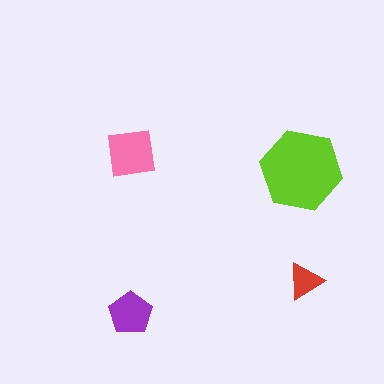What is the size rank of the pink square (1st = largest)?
2nd.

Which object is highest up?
The pink square is topmost.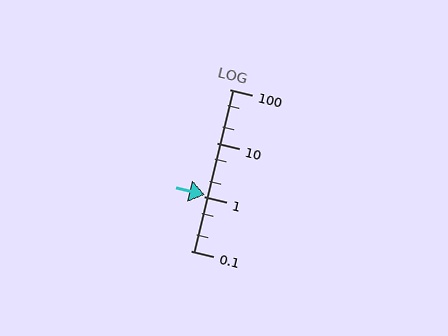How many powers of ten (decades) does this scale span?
The scale spans 3 decades, from 0.1 to 100.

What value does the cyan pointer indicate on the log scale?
The pointer indicates approximately 1.1.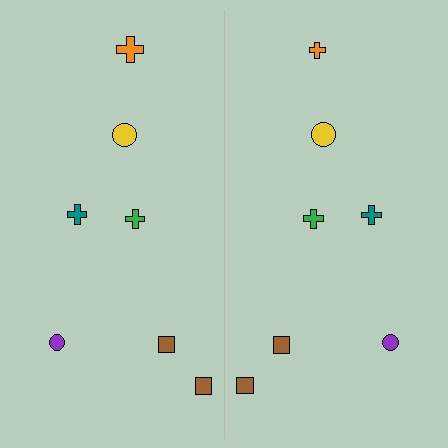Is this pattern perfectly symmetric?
No, the pattern is not perfectly symmetric. The orange cross on the right side has a different size than its mirror counterpart.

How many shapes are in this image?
There are 14 shapes in this image.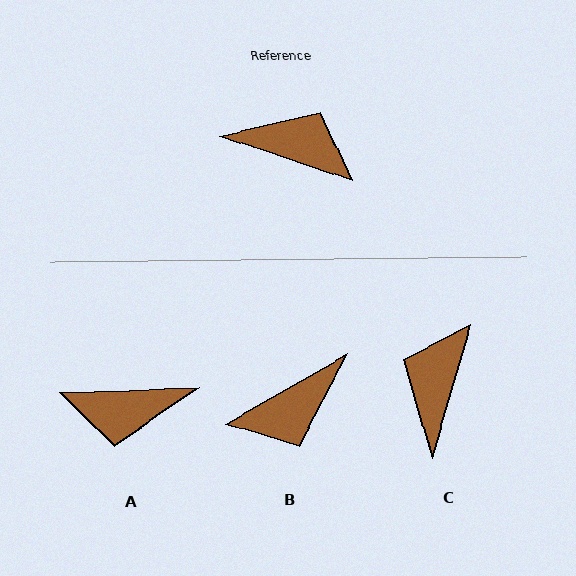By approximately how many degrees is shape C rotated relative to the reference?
Approximately 93 degrees counter-clockwise.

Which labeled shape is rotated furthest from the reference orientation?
A, about 159 degrees away.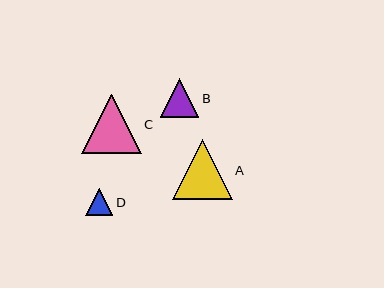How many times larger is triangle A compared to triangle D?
Triangle A is approximately 2.2 times the size of triangle D.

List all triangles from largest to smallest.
From largest to smallest: A, C, B, D.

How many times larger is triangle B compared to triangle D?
Triangle B is approximately 1.4 times the size of triangle D.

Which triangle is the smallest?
Triangle D is the smallest with a size of approximately 27 pixels.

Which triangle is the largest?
Triangle A is the largest with a size of approximately 60 pixels.